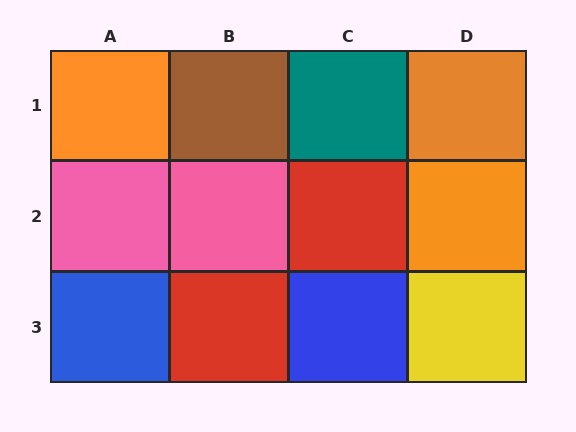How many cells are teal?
1 cell is teal.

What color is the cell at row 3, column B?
Red.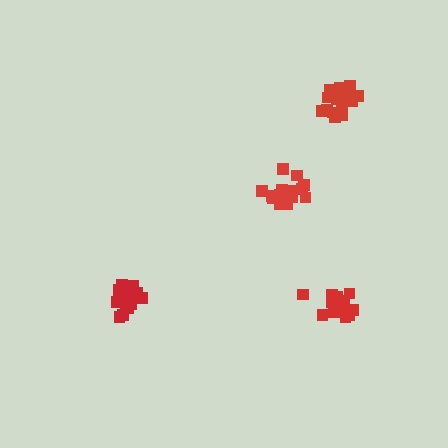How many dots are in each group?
Group 1: 18 dots, Group 2: 19 dots, Group 3: 17 dots, Group 4: 17 dots (71 total).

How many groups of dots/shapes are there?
There are 4 groups.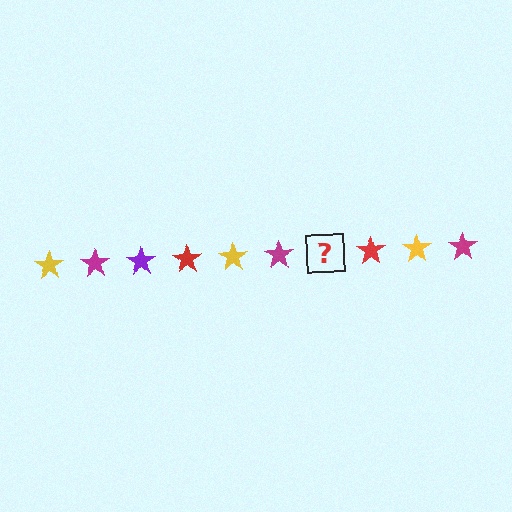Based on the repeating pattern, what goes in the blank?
The blank should be a purple star.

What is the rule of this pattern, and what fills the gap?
The rule is that the pattern cycles through yellow, magenta, purple, red stars. The gap should be filled with a purple star.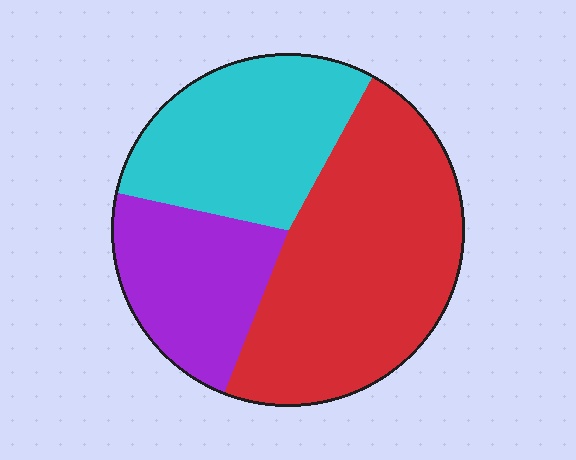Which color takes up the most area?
Red, at roughly 50%.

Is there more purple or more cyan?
Cyan.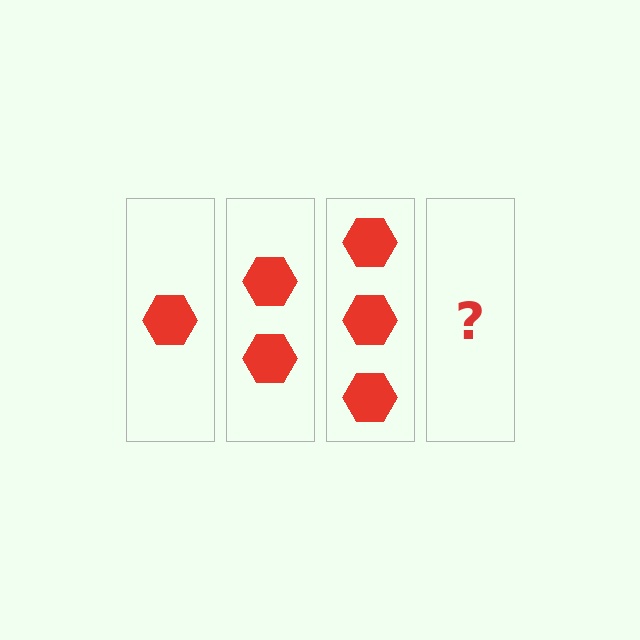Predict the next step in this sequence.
The next step is 4 hexagons.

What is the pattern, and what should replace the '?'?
The pattern is that each step adds one more hexagon. The '?' should be 4 hexagons.